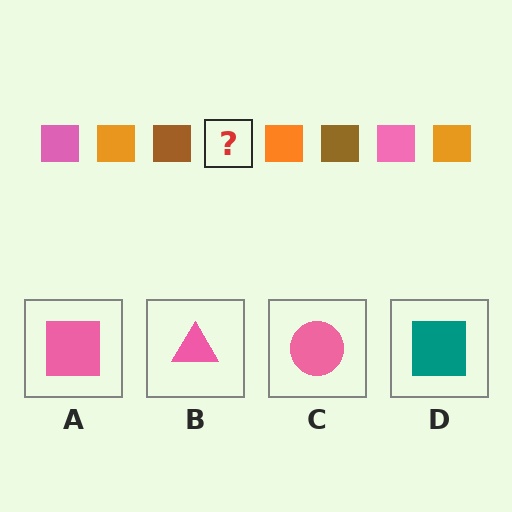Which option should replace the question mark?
Option A.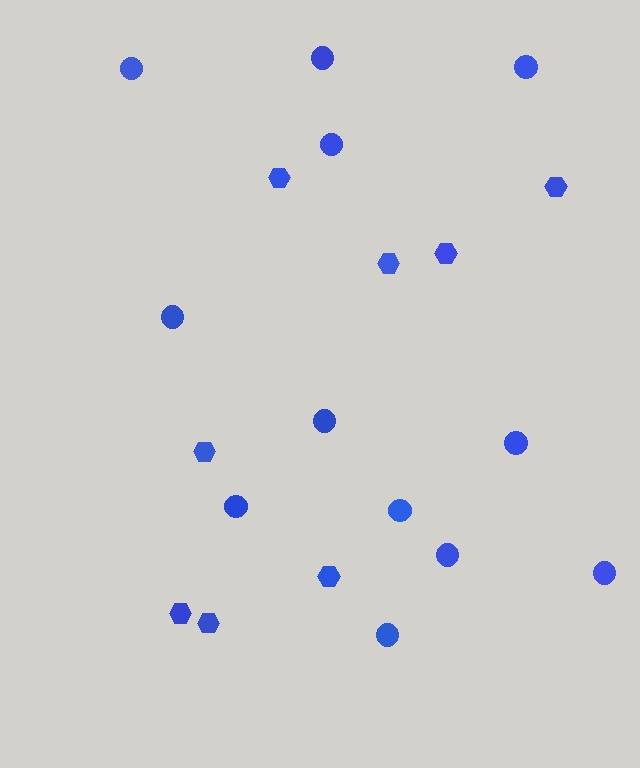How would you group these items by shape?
There are 2 groups: one group of circles (12) and one group of hexagons (8).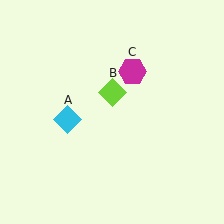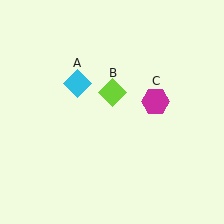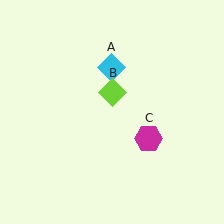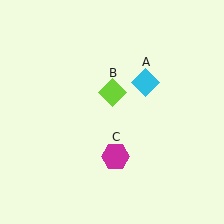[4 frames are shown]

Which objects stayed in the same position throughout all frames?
Lime diamond (object B) remained stationary.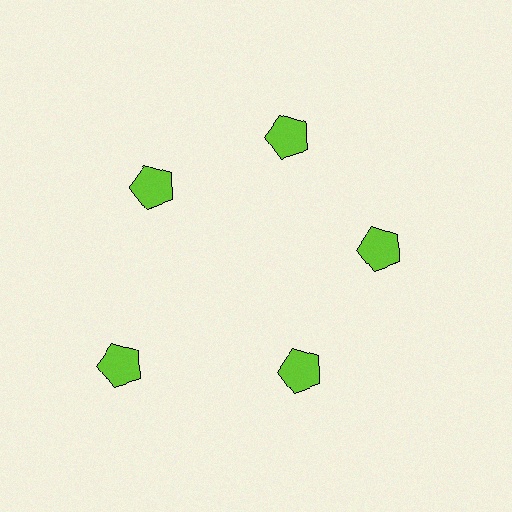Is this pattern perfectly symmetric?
No. The 5 lime pentagons are arranged in a ring, but one element near the 8 o'clock position is pushed outward from the center, breaking the 5-fold rotational symmetry.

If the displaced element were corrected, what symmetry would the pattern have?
It would have 5-fold rotational symmetry — the pattern would map onto itself every 72 degrees.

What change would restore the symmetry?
The symmetry would be restored by moving it inward, back onto the ring so that all 5 pentagons sit at equal angles and equal distance from the center.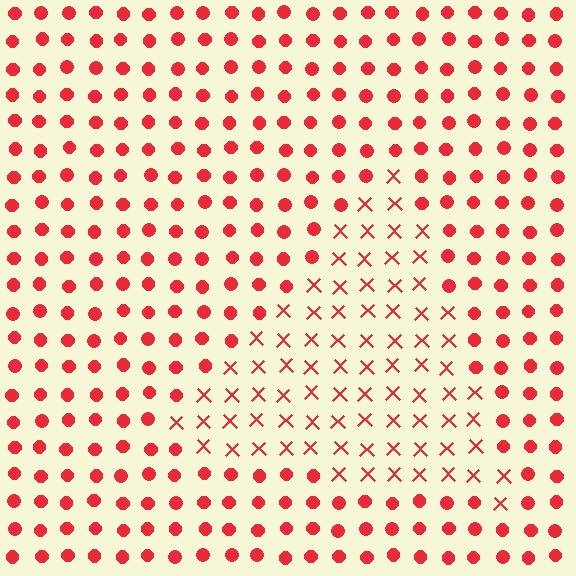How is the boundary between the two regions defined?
The boundary is defined by a change in element shape: X marks inside vs. circles outside. All elements share the same color and spacing.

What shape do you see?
I see a triangle.